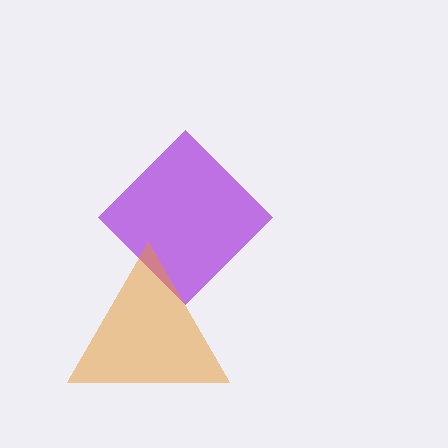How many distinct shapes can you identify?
There are 2 distinct shapes: a purple diamond, an orange triangle.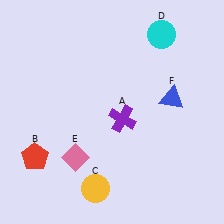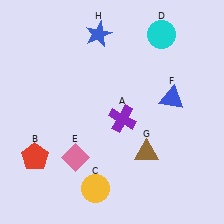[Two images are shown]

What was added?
A brown triangle (G), a blue star (H) were added in Image 2.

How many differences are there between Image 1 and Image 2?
There are 2 differences between the two images.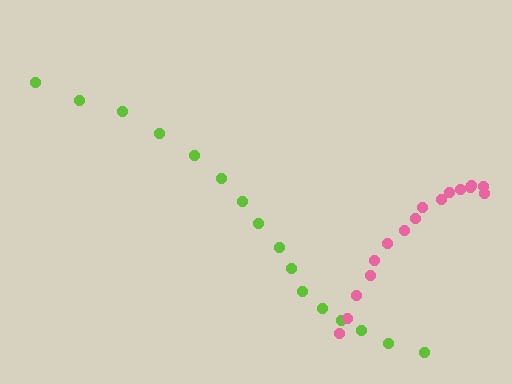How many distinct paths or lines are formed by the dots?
There are 2 distinct paths.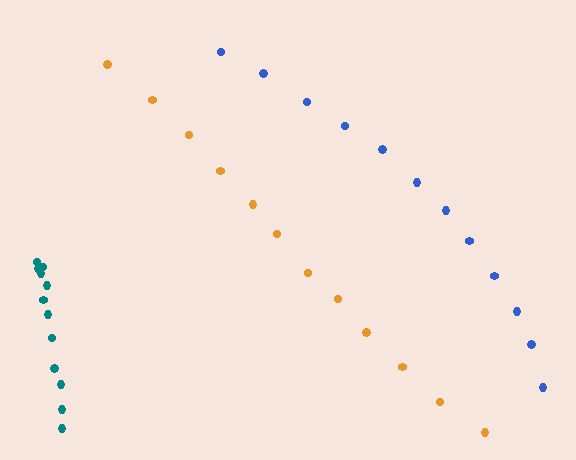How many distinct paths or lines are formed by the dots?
There are 3 distinct paths.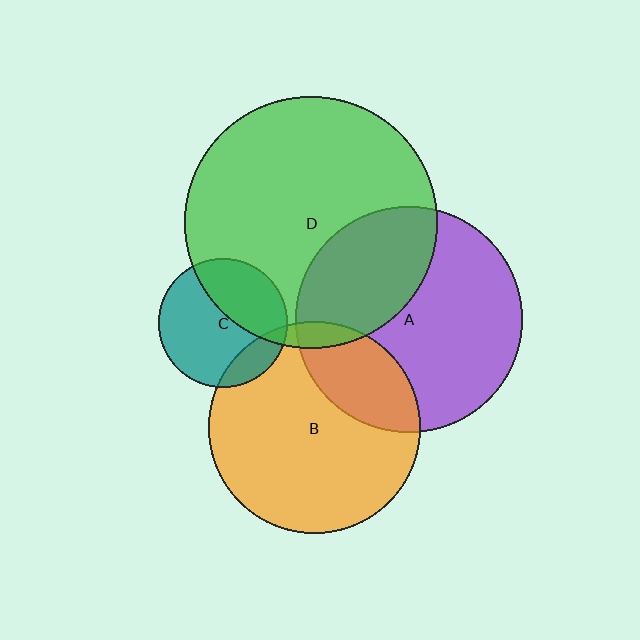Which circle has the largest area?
Circle D (green).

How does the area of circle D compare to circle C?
Approximately 3.8 times.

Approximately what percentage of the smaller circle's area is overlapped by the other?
Approximately 40%.